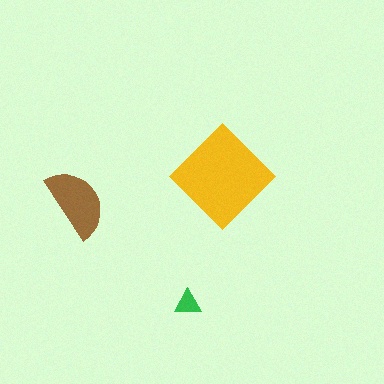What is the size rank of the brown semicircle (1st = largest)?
2nd.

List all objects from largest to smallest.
The yellow diamond, the brown semicircle, the green triangle.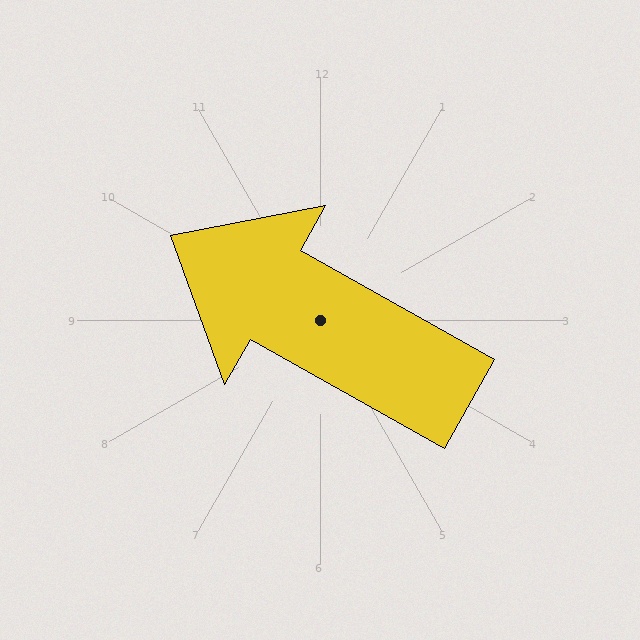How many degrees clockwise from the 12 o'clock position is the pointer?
Approximately 299 degrees.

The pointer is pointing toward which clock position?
Roughly 10 o'clock.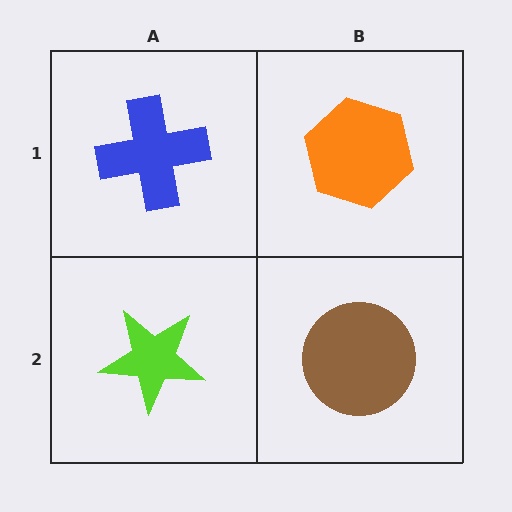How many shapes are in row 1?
2 shapes.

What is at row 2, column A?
A lime star.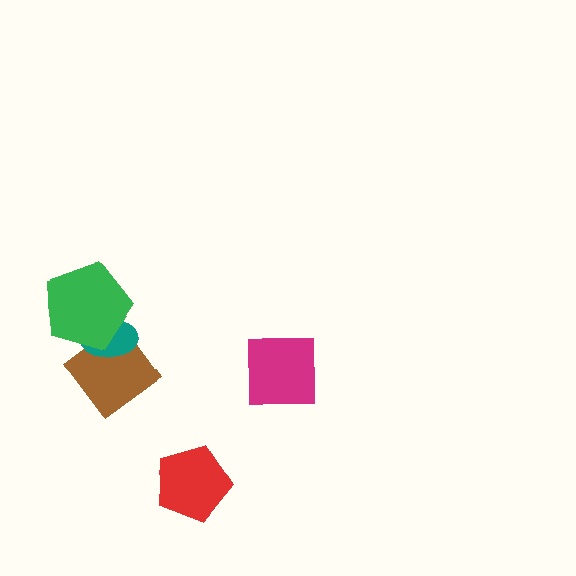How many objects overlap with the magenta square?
0 objects overlap with the magenta square.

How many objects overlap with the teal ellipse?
2 objects overlap with the teal ellipse.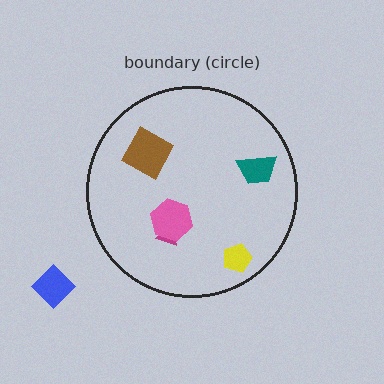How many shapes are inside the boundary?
5 inside, 1 outside.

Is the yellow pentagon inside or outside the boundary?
Inside.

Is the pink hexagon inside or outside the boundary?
Inside.